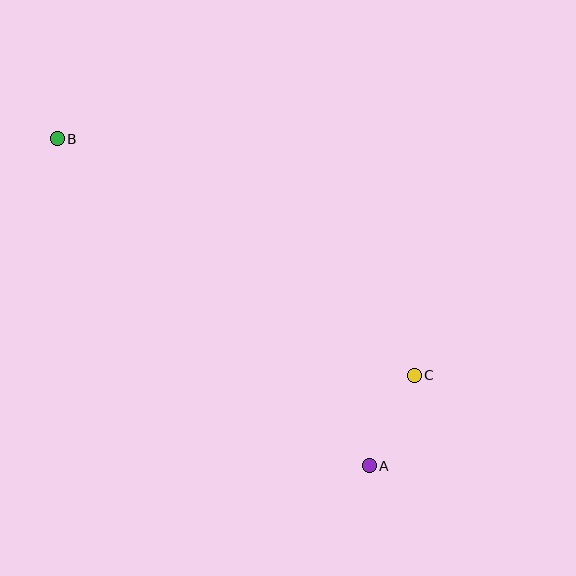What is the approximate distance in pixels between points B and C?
The distance between B and C is approximately 428 pixels.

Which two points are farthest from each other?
Points A and B are farthest from each other.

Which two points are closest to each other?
Points A and C are closest to each other.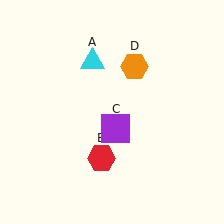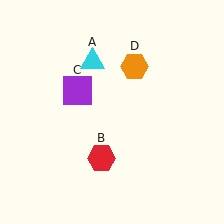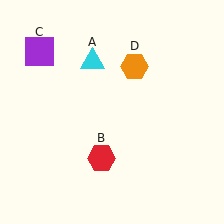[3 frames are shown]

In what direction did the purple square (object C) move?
The purple square (object C) moved up and to the left.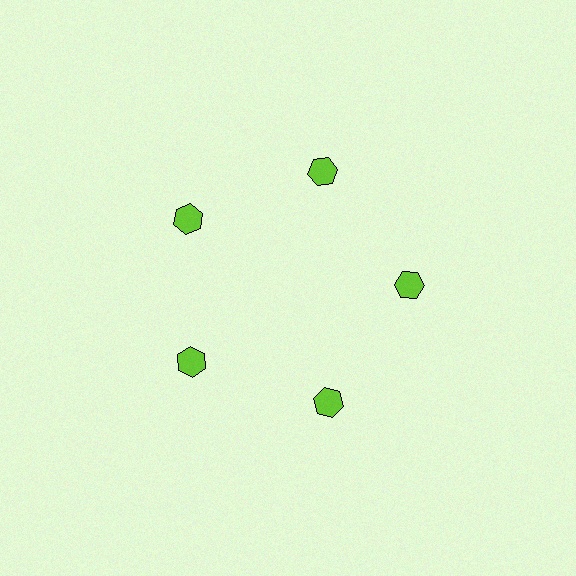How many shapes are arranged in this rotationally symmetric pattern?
There are 5 shapes, arranged in 5 groups of 1.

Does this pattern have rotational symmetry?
Yes, this pattern has 5-fold rotational symmetry. It looks the same after rotating 72 degrees around the center.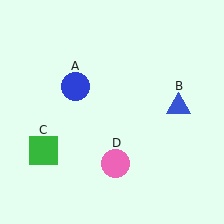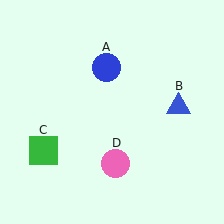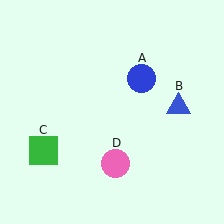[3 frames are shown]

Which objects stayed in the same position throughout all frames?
Blue triangle (object B) and green square (object C) and pink circle (object D) remained stationary.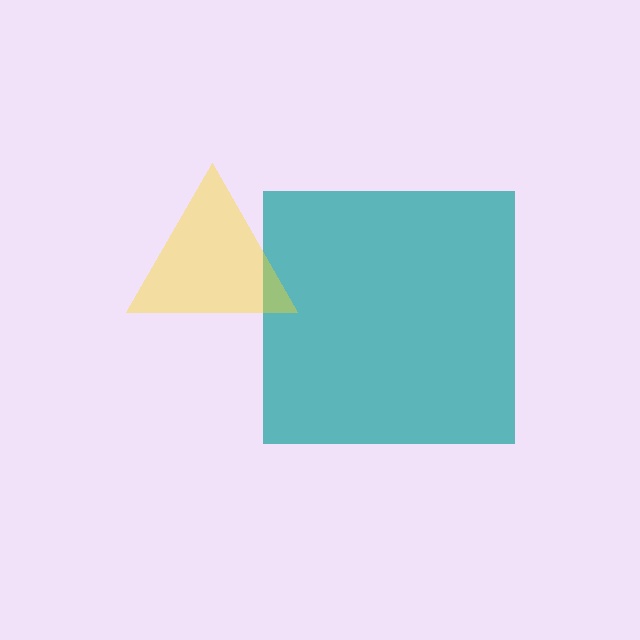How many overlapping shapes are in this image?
There are 2 overlapping shapes in the image.